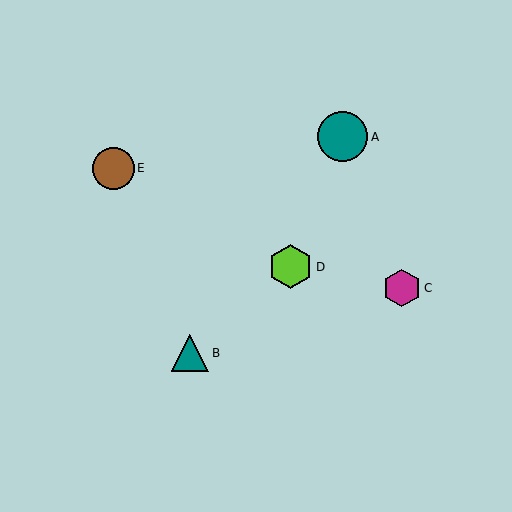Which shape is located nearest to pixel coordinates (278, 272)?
The lime hexagon (labeled D) at (291, 267) is nearest to that location.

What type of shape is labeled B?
Shape B is a teal triangle.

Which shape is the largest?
The teal circle (labeled A) is the largest.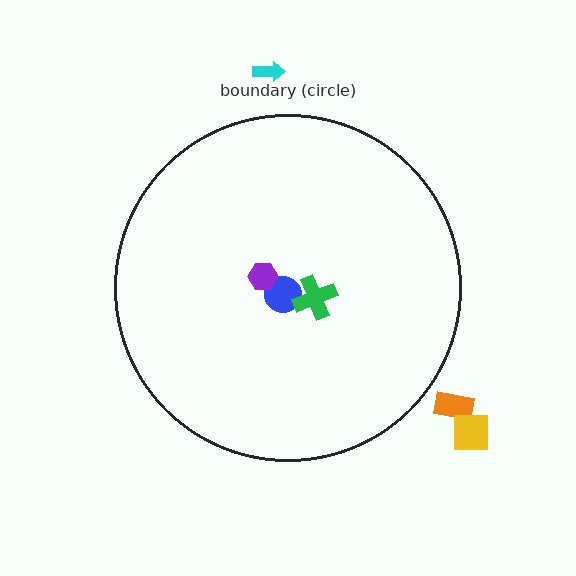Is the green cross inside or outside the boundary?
Inside.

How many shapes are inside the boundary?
3 inside, 3 outside.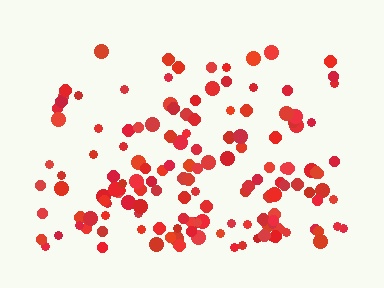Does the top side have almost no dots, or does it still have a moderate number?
Still a moderate number, just noticeably fewer than the bottom.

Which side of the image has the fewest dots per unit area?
The top.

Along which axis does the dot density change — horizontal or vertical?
Vertical.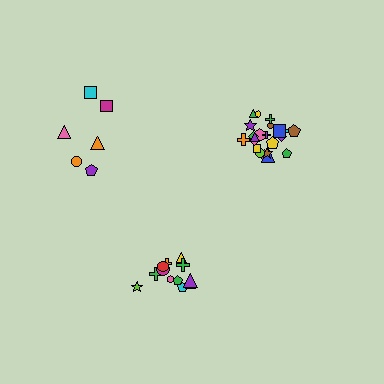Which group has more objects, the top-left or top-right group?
The top-right group.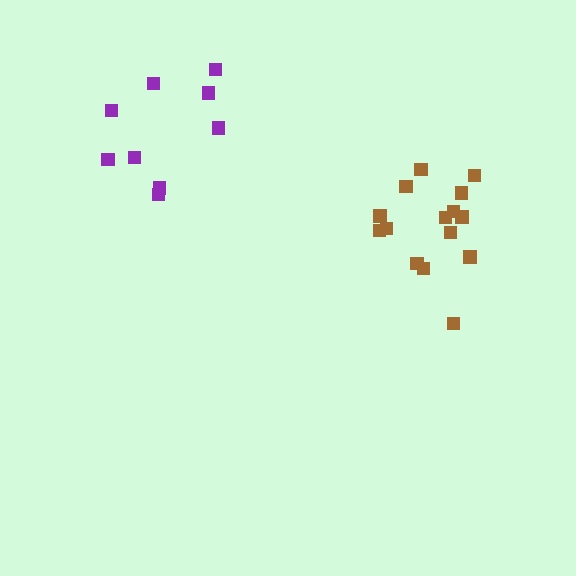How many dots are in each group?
Group 1: 9 dots, Group 2: 15 dots (24 total).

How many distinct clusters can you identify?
There are 2 distinct clusters.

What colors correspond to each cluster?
The clusters are colored: purple, brown.